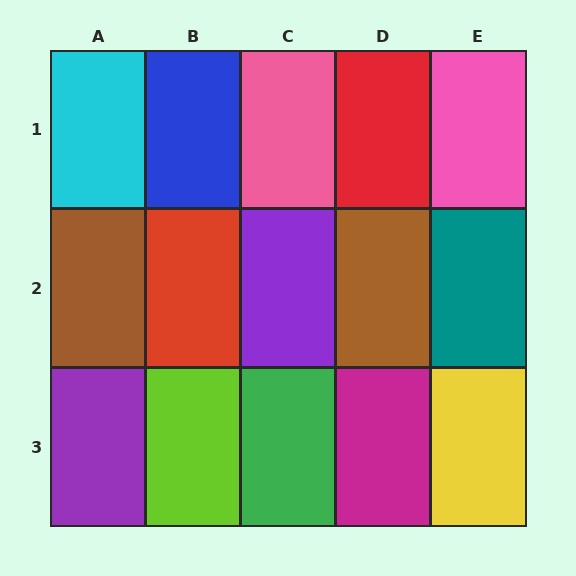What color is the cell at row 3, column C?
Green.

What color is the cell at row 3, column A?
Purple.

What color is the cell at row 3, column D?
Magenta.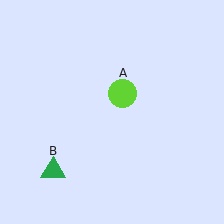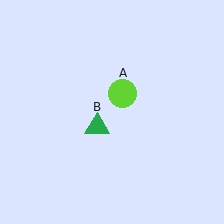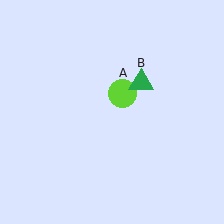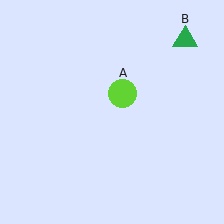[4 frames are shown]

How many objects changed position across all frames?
1 object changed position: green triangle (object B).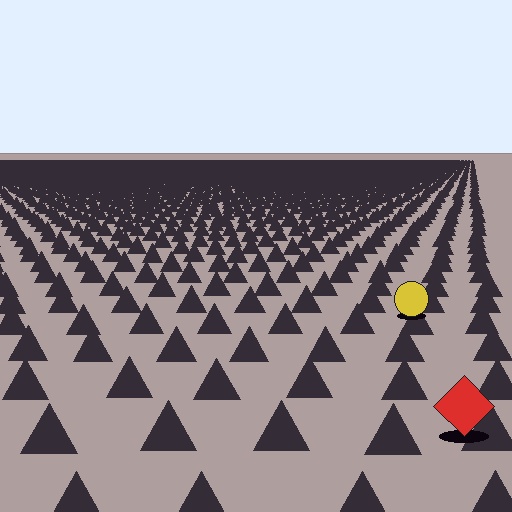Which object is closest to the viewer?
The red diamond is closest. The texture marks near it are larger and more spread out.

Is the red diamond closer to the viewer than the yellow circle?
Yes. The red diamond is closer — you can tell from the texture gradient: the ground texture is coarser near it.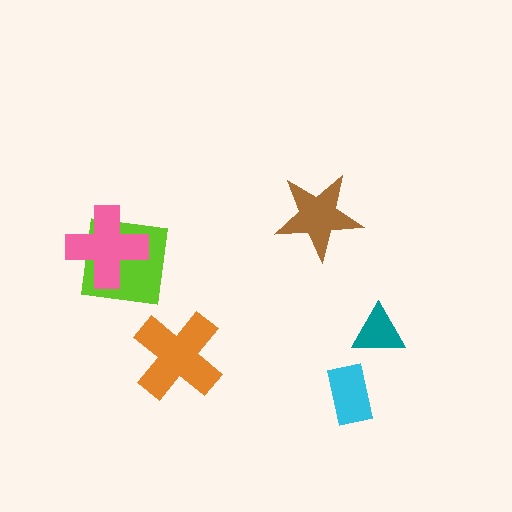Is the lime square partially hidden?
Yes, it is partially covered by another shape.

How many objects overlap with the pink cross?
1 object overlaps with the pink cross.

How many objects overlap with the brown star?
0 objects overlap with the brown star.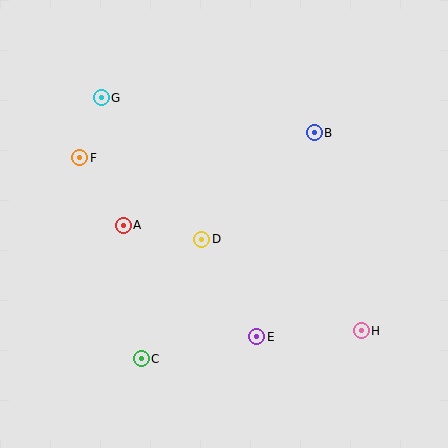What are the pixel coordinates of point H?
Point H is at (361, 331).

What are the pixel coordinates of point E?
Point E is at (256, 337).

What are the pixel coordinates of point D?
Point D is at (202, 239).